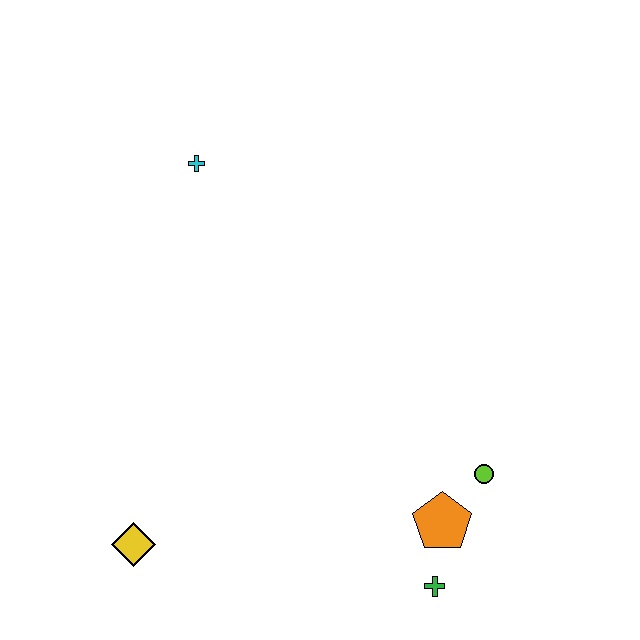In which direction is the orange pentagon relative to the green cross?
The orange pentagon is above the green cross.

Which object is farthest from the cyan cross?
The green cross is farthest from the cyan cross.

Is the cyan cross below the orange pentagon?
No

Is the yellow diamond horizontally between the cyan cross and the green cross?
No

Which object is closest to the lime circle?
The orange pentagon is closest to the lime circle.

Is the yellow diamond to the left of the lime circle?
Yes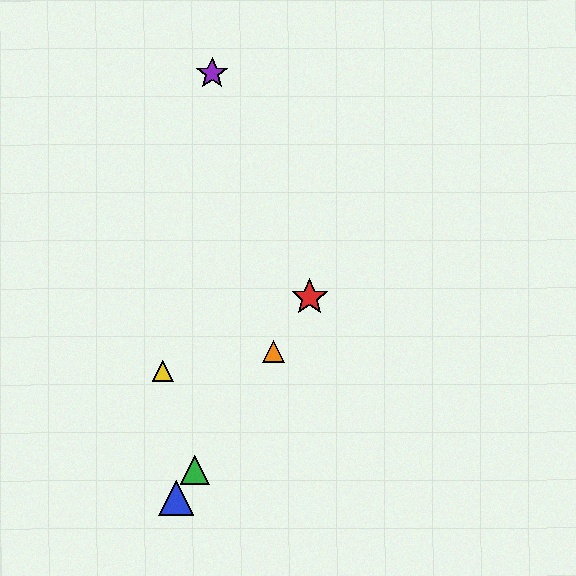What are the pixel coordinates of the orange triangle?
The orange triangle is at (274, 352).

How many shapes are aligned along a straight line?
4 shapes (the red star, the blue triangle, the green triangle, the orange triangle) are aligned along a straight line.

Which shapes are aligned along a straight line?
The red star, the blue triangle, the green triangle, the orange triangle are aligned along a straight line.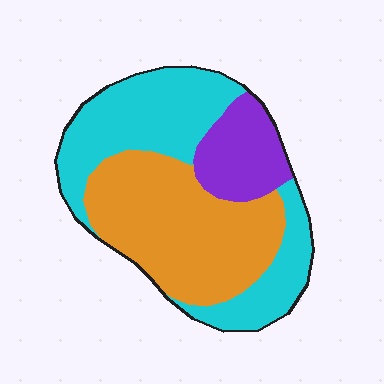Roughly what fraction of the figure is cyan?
Cyan covers around 40% of the figure.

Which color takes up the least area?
Purple, at roughly 15%.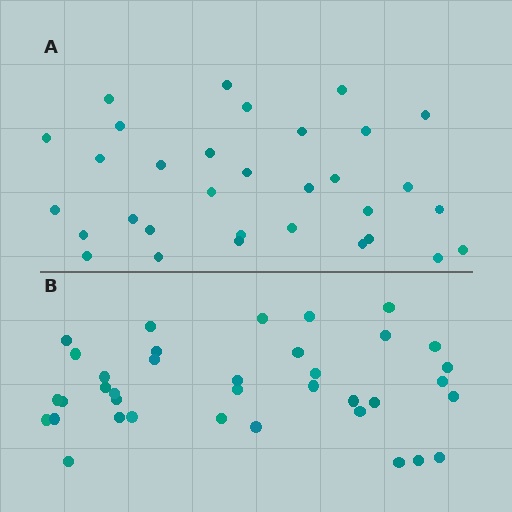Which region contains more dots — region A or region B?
Region B (the bottom region) has more dots.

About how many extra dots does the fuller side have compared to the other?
Region B has about 5 more dots than region A.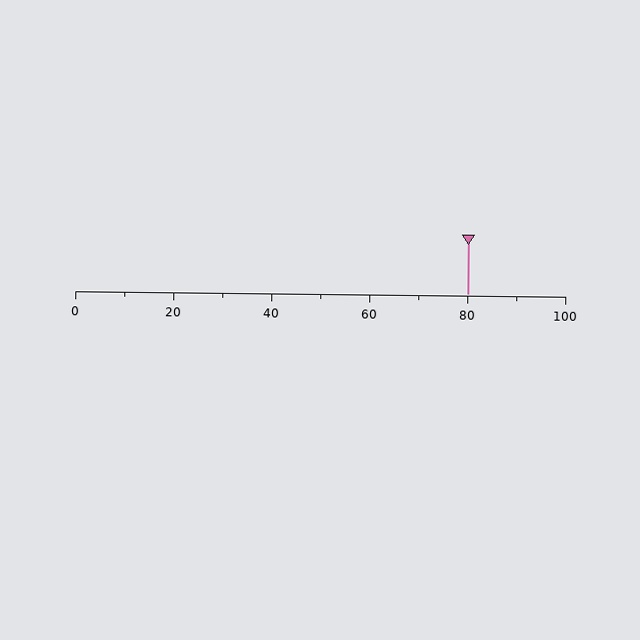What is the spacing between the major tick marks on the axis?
The major ticks are spaced 20 apart.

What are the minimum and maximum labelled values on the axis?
The axis runs from 0 to 100.